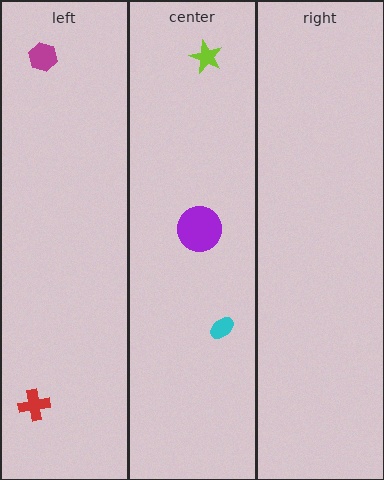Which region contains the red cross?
The left region.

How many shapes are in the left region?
2.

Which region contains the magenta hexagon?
The left region.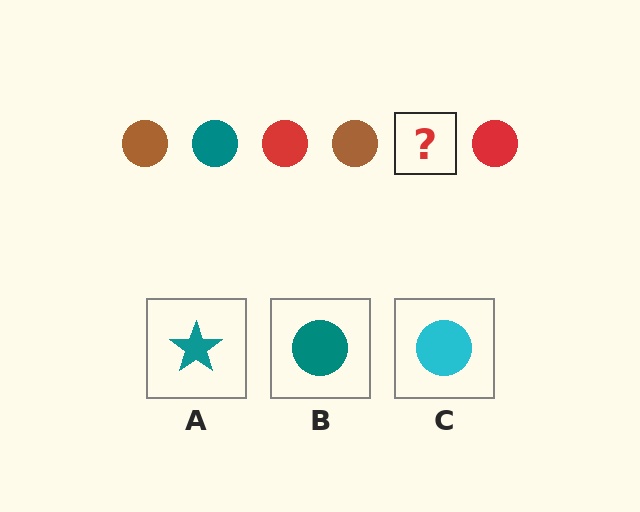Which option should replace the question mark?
Option B.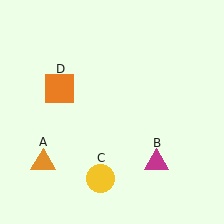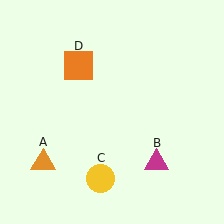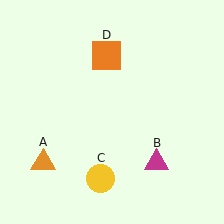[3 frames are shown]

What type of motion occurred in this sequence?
The orange square (object D) rotated clockwise around the center of the scene.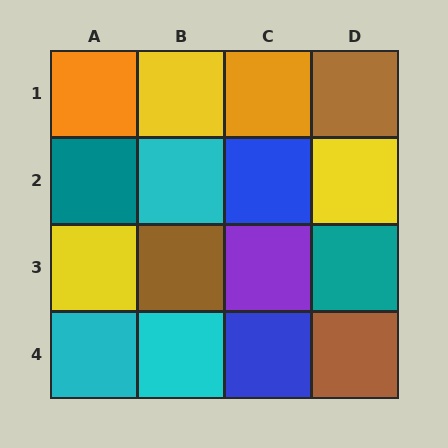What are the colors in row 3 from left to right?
Yellow, brown, purple, teal.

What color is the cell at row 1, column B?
Yellow.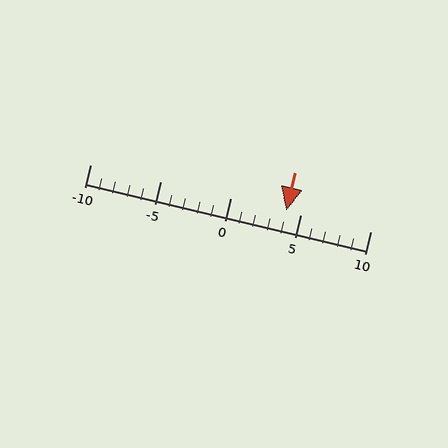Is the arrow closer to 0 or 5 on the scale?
The arrow is closer to 5.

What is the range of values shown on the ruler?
The ruler shows values from -10 to 10.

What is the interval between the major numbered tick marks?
The major tick marks are spaced 5 units apart.